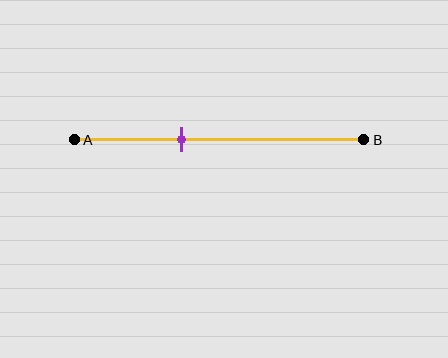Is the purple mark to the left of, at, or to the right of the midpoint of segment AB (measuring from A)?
The purple mark is to the left of the midpoint of segment AB.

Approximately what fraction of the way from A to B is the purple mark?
The purple mark is approximately 35% of the way from A to B.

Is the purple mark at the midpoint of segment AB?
No, the mark is at about 35% from A, not at the 50% midpoint.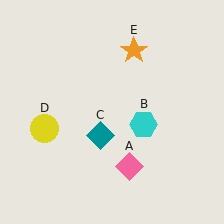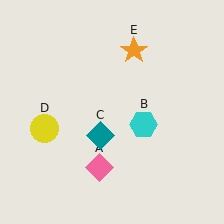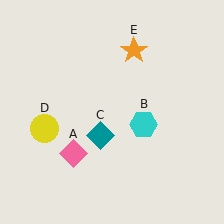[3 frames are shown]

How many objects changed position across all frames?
1 object changed position: pink diamond (object A).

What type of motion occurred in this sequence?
The pink diamond (object A) rotated clockwise around the center of the scene.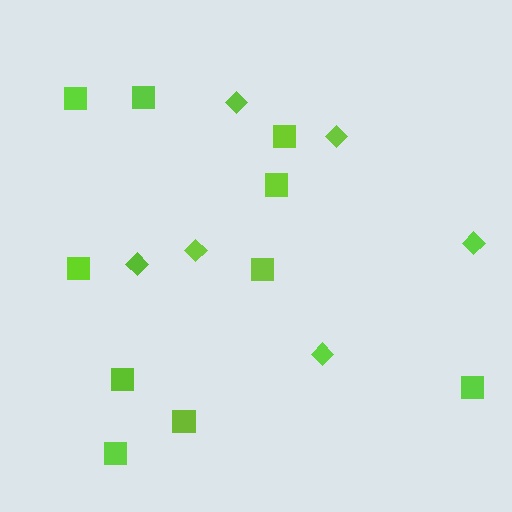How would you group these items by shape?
There are 2 groups: one group of diamonds (6) and one group of squares (10).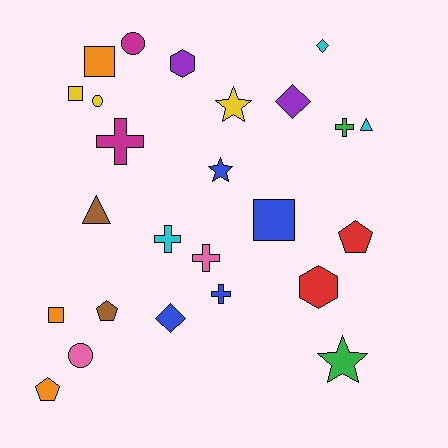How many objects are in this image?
There are 25 objects.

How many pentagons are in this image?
There are 3 pentagons.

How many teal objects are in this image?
There are no teal objects.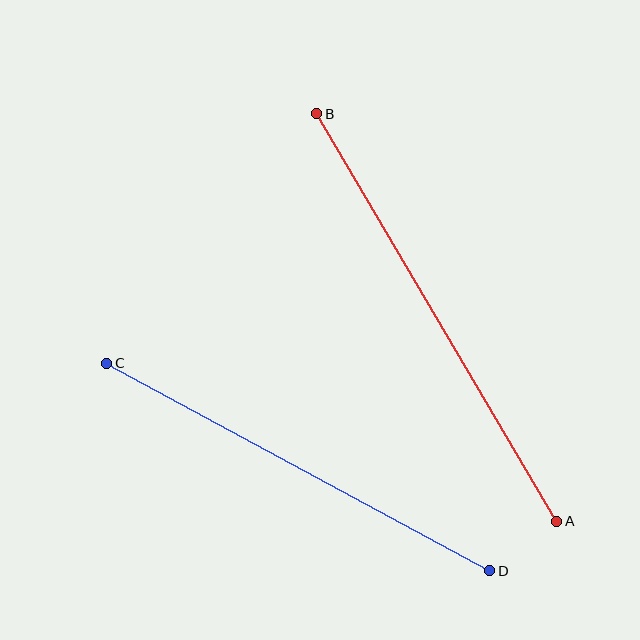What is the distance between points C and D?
The distance is approximately 436 pixels.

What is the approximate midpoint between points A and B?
The midpoint is at approximately (437, 318) pixels.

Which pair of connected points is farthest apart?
Points A and B are farthest apart.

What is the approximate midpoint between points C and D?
The midpoint is at approximately (298, 467) pixels.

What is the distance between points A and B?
The distance is approximately 473 pixels.